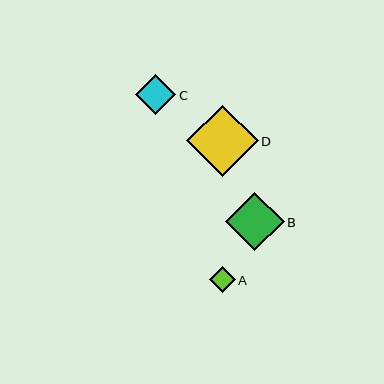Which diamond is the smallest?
Diamond A is the smallest with a size of approximately 26 pixels.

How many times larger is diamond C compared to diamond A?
Diamond C is approximately 1.5 times the size of diamond A.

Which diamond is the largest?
Diamond D is the largest with a size of approximately 72 pixels.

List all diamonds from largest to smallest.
From largest to smallest: D, B, C, A.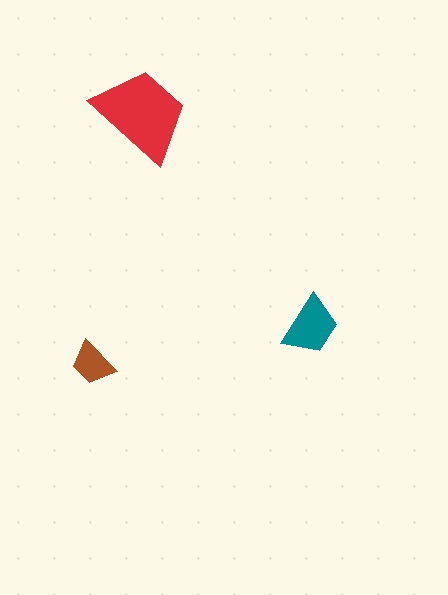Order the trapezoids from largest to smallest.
the red one, the teal one, the brown one.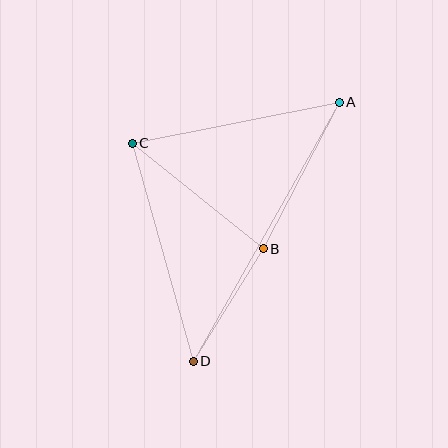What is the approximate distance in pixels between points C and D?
The distance between C and D is approximately 226 pixels.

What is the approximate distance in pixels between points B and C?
The distance between B and C is approximately 168 pixels.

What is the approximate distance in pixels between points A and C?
The distance between A and C is approximately 211 pixels.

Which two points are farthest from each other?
Points A and D are farthest from each other.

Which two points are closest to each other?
Points B and D are closest to each other.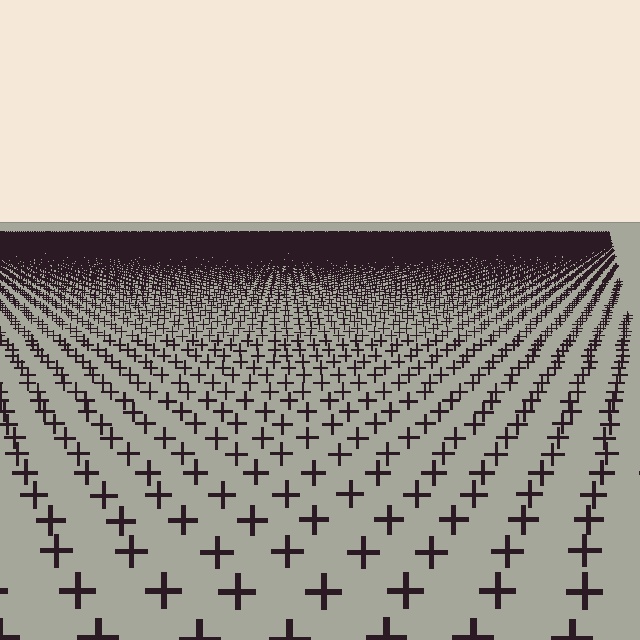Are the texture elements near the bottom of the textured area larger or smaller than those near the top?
Larger. Near the bottom, elements are closer to the viewer and appear at a bigger on-screen size.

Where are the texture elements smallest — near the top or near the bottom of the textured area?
Near the top.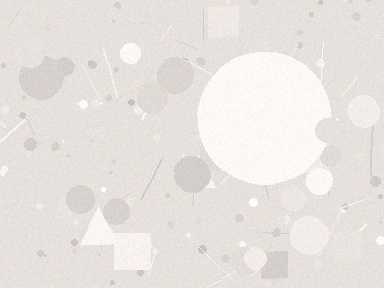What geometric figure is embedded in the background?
A circle is embedded in the background.